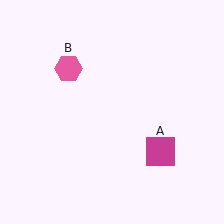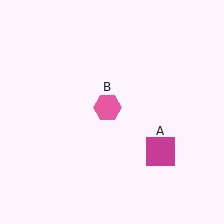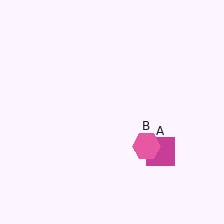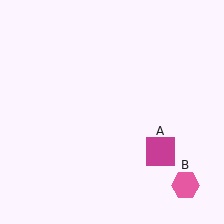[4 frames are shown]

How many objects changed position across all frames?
1 object changed position: pink hexagon (object B).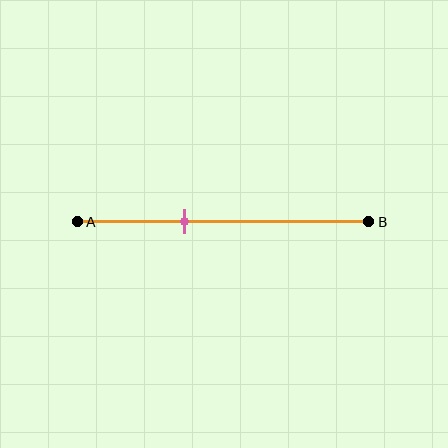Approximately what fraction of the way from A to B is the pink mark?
The pink mark is approximately 35% of the way from A to B.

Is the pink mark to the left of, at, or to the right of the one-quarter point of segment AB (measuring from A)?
The pink mark is to the right of the one-quarter point of segment AB.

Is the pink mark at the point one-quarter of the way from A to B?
No, the mark is at about 35% from A, not at the 25% one-quarter point.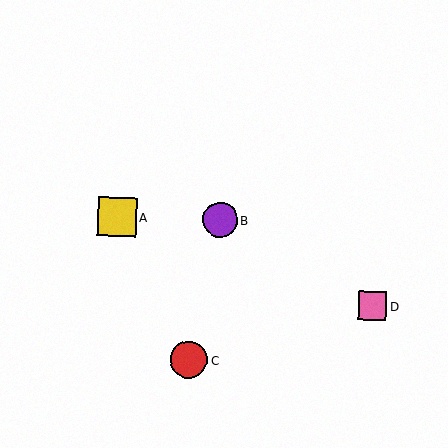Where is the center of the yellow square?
The center of the yellow square is at (117, 217).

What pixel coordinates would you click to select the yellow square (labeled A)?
Click at (117, 217) to select the yellow square A.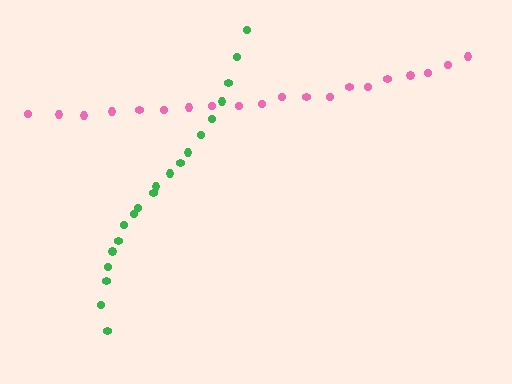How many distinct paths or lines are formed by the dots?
There are 2 distinct paths.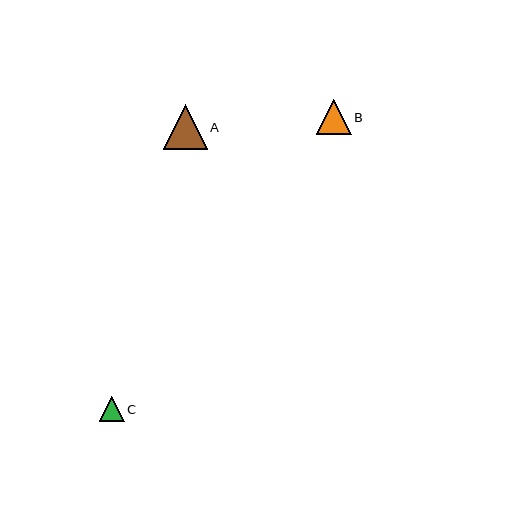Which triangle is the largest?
Triangle A is the largest with a size of approximately 44 pixels.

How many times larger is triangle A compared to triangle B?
Triangle A is approximately 1.3 times the size of triangle B.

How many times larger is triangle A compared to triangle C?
Triangle A is approximately 1.8 times the size of triangle C.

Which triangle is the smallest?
Triangle C is the smallest with a size of approximately 25 pixels.